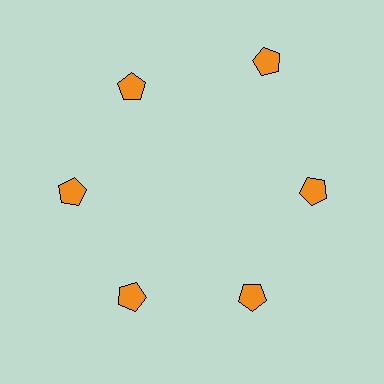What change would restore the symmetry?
The symmetry would be restored by moving it inward, back onto the ring so that all 6 pentagons sit at equal angles and equal distance from the center.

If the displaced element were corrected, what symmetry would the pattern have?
It would have 6-fold rotational symmetry — the pattern would map onto itself every 60 degrees.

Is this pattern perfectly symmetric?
No. The 6 orange pentagons are arranged in a ring, but one element near the 1 o'clock position is pushed outward from the center, breaking the 6-fold rotational symmetry.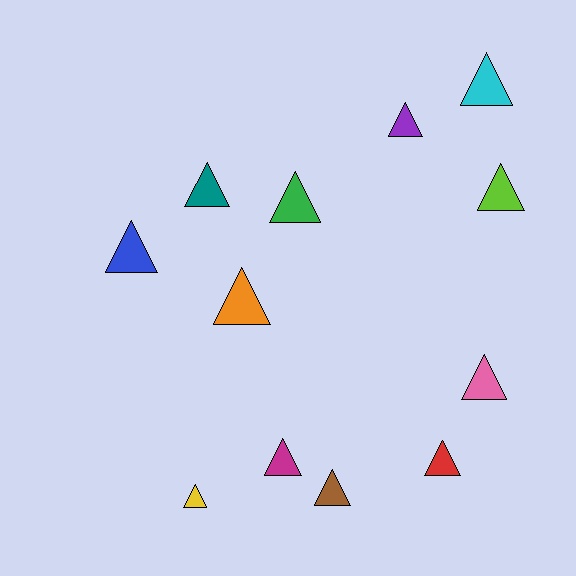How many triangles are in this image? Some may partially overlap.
There are 12 triangles.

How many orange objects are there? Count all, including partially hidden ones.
There is 1 orange object.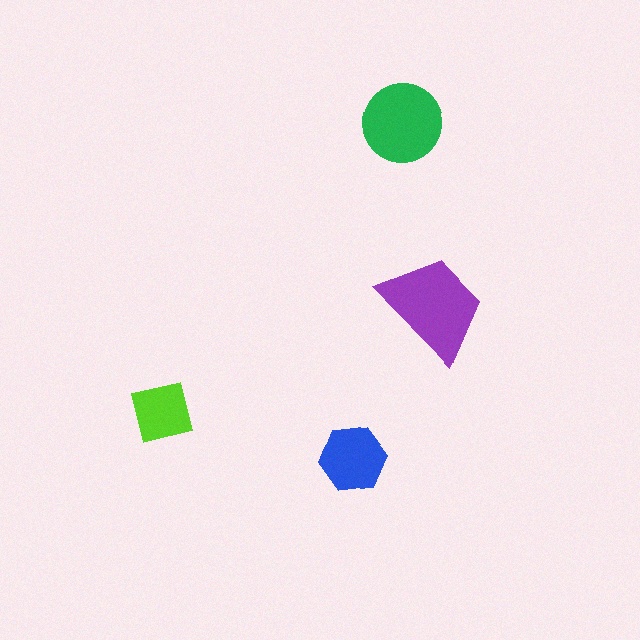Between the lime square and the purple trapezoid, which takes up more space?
The purple trapezoid.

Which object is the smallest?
The lime square.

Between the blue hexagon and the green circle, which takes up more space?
The green circle.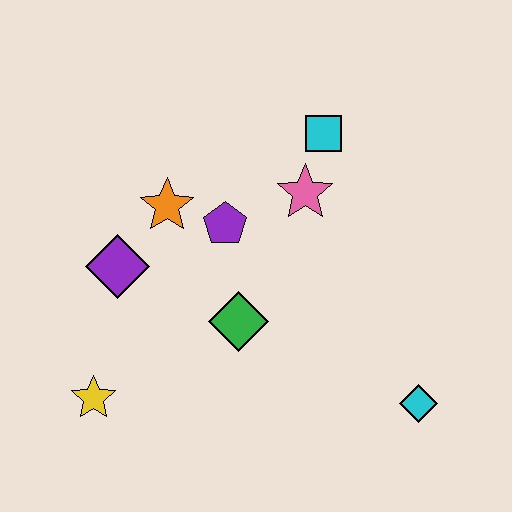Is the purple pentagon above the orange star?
No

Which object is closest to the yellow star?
The purple diamond is closest to the yellow star.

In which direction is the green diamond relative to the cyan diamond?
The green diamond is to the left of the cyan diamond.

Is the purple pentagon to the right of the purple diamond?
Yes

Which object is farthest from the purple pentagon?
The cyan diamond is farthest from the purple pentagon.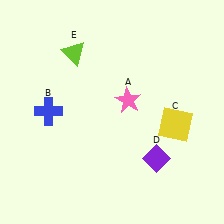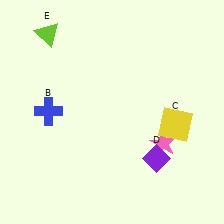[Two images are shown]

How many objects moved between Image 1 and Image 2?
2 objects moved between the two images.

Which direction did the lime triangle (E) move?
The lime triangle (E) moved left.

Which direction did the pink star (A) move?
The pink star (A) moved down.